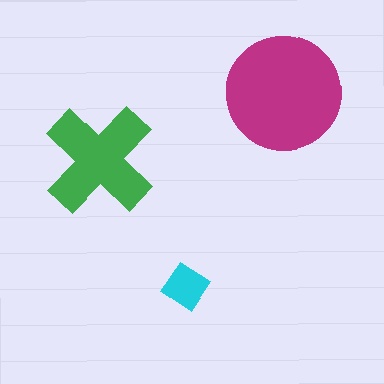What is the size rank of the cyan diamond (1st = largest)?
3rd.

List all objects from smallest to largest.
The cyan diamond, the green cross, the magenta circle.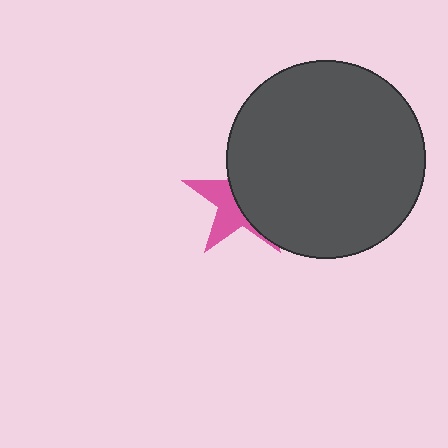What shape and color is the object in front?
The object in front is a dark gray circle.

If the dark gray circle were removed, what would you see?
You would see the complete pink star.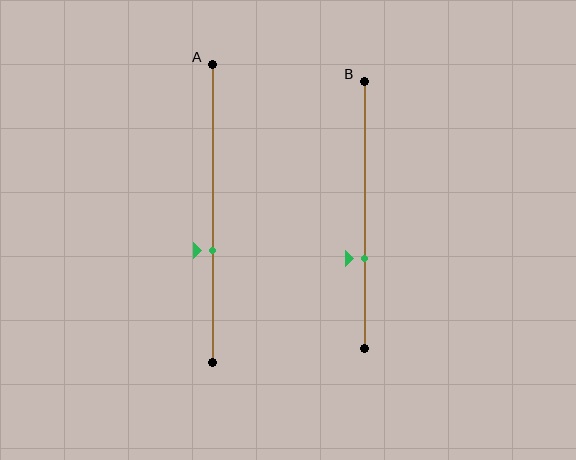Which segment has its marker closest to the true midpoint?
Segment A has its marker closest to the true midpoint.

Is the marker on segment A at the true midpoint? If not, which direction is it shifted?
No, the marker on segment A is shifted downward by about 13% of the segment length.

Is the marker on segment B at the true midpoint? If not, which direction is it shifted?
No, the marker on segment B is shifted downward by about 16% of the segment length.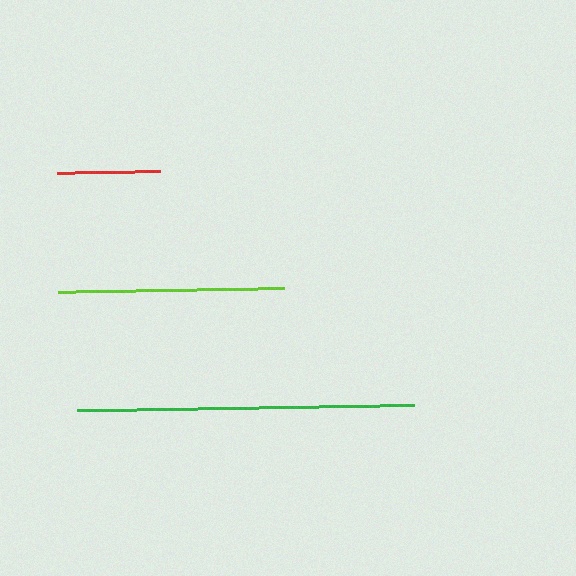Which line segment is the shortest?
The red line is the shortest at approximately 103 pixels.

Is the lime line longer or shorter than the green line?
The green line is longer than the lime line.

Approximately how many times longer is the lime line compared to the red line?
The lime line is approximately 2.2 times the length of the red line.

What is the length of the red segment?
The red segment is approximately 103 pixels long.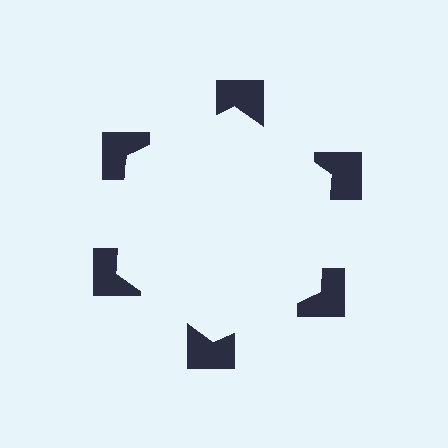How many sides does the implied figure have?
6 sides.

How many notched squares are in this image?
There are 6 — one at each vertex of the illusory hexagon.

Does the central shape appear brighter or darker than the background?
It typically appears slightly brighter than the background, even though no actual brightness change is drawn.